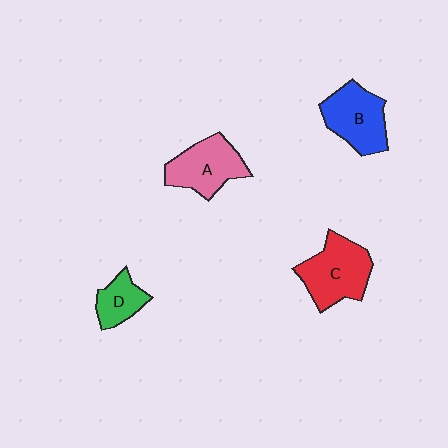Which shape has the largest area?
Shape C (red).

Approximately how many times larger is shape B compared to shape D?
Approximately 1.7 times.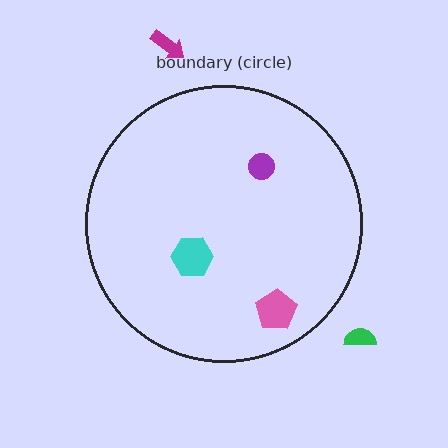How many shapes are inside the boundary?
3 inside, 2 outside.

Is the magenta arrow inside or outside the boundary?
Outside.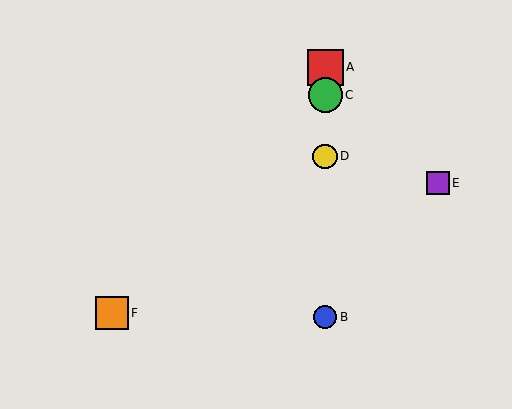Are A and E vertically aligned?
No, A is at x≈325 and E is at x≈438.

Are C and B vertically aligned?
Yes, both are at x≈325.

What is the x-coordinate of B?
Object B is at x≈325.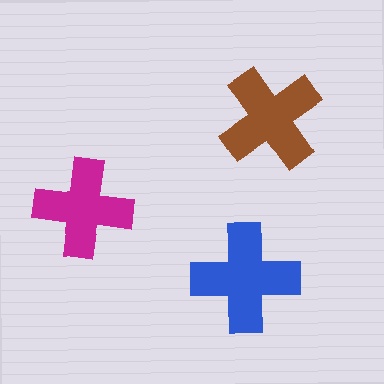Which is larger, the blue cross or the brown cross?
The blue one.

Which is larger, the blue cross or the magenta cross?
The blue one.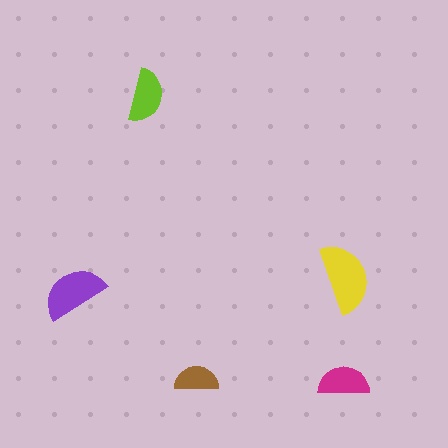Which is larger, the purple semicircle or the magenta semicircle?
The purple one.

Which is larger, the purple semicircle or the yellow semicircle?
The yellow one.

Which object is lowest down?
The magenta semicircle is bottommost.